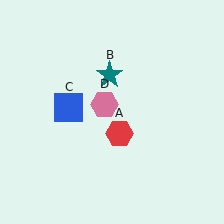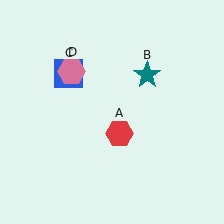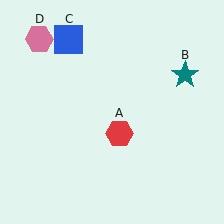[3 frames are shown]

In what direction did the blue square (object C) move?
The blue square (object C) moved up.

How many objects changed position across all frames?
3 objects changed position: teal star (object B), blue square (object C), pink hexagon (object D).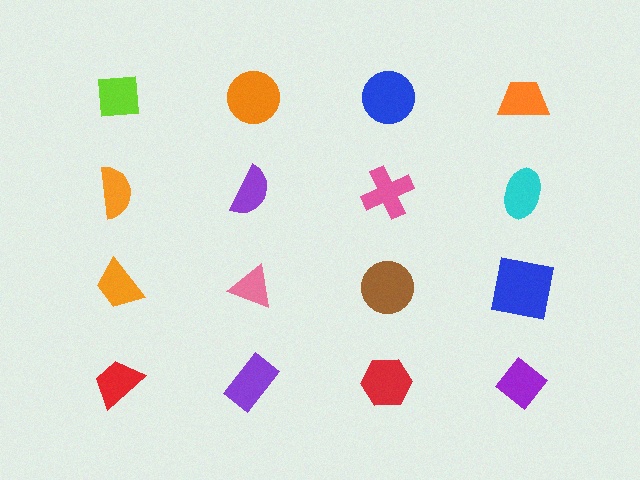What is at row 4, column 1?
A red trapezoid.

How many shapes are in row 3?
4 shapes.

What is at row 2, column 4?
A cyan ellipse.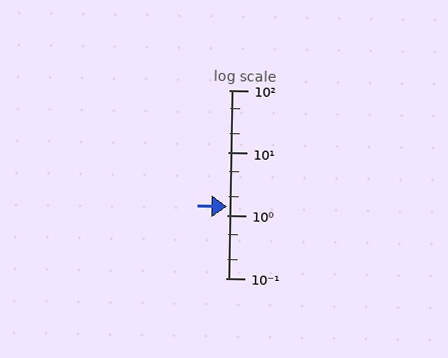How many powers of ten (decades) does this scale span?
The scale spans 3 decades, from 0.1 to 100.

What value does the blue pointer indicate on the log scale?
The pointer indicates approximately 1.4.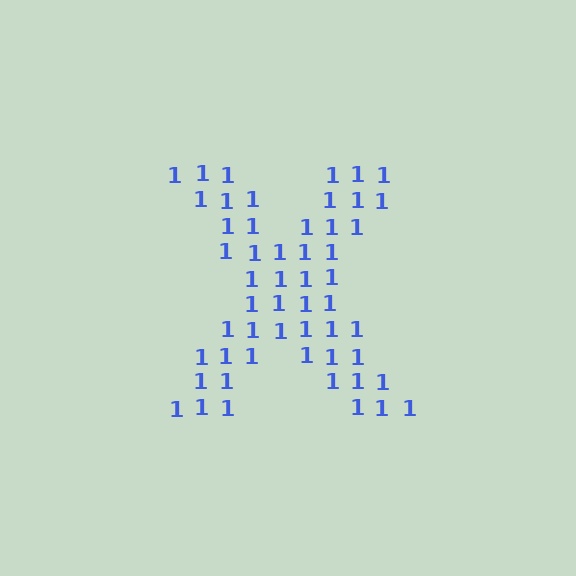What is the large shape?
The large shape is the letter X.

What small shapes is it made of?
It is made of small digit 1's.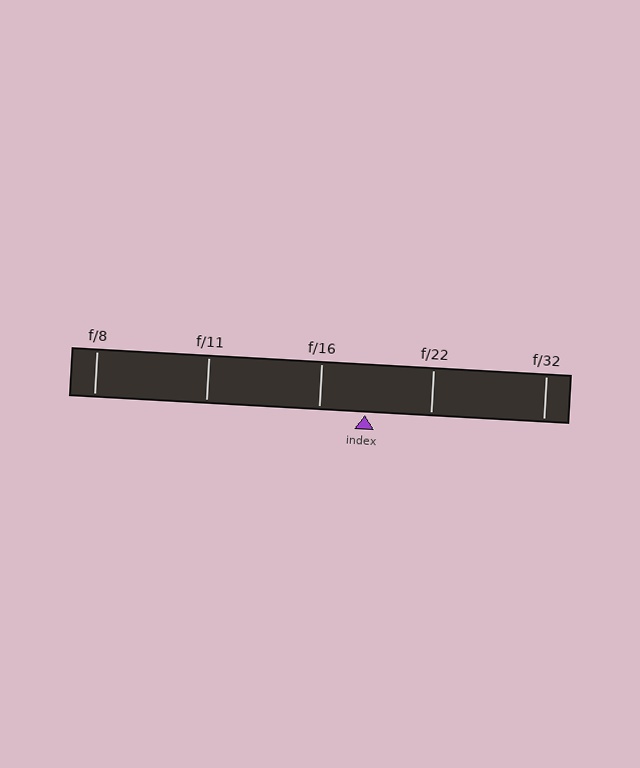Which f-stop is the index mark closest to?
The index mark is closest to f/16.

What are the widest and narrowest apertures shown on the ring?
The widest aperture shown is f/8 and the narrowest is f/32.